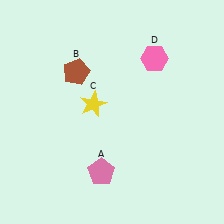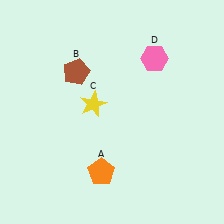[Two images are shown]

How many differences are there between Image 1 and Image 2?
There is 1 difference between the two images.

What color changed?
The pentagon (A) changed from pink in Image 1 to orange in Image 2.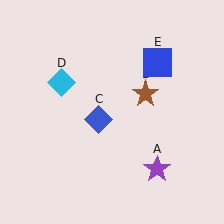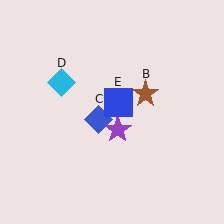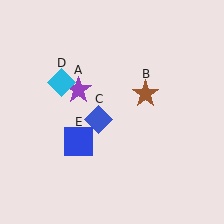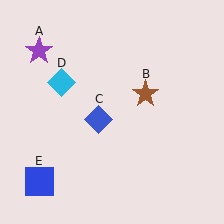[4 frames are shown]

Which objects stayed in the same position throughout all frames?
Brown star (object B) and blue diamond (object C) and cyan diamond (object D) remained stationary.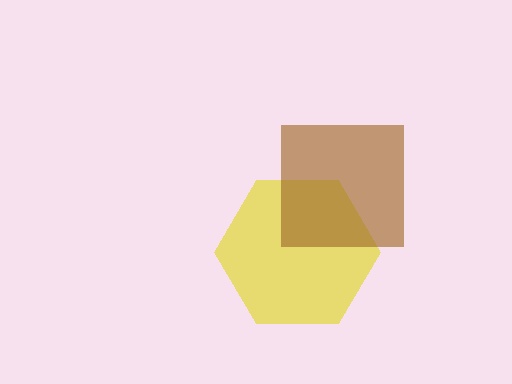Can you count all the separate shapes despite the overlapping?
Yes, there are 2 separate shapes.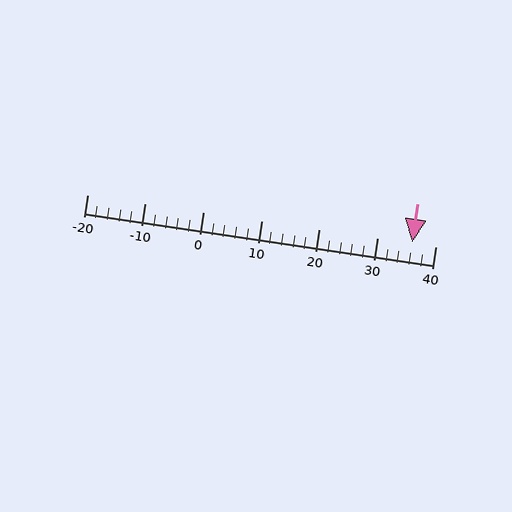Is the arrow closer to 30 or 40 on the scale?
The arrow is closer to 40.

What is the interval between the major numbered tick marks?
The major tick marks are spaced 10 units apart.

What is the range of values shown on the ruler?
The ruler shows values from -20 to 40.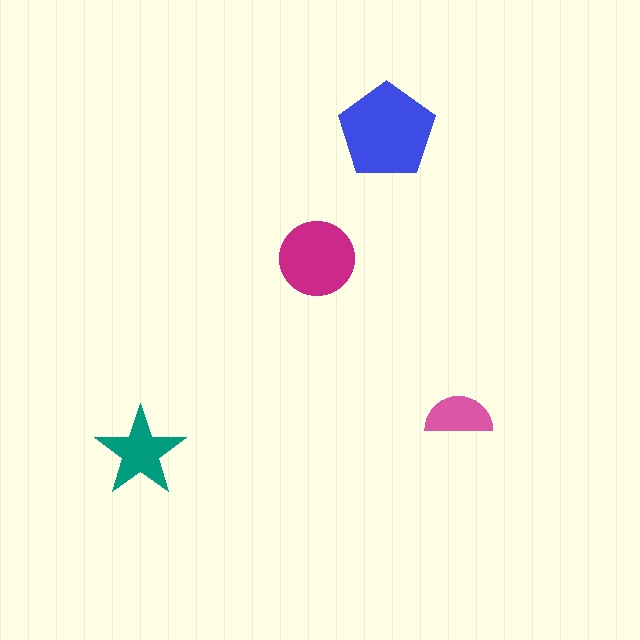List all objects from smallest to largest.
The pink semicircle, the teal star, the magenta circle, the blue pentagon.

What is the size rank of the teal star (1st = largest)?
3rd.